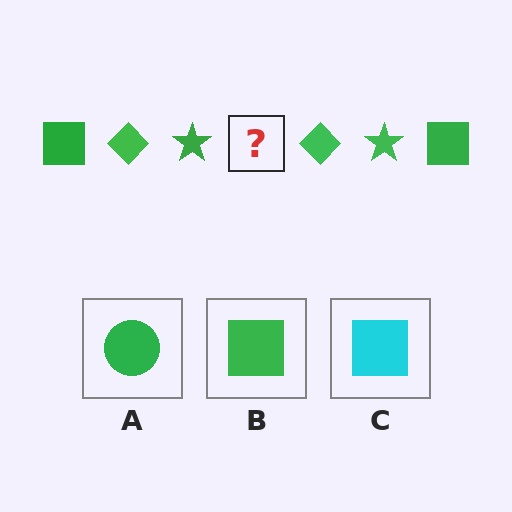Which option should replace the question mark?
Option B.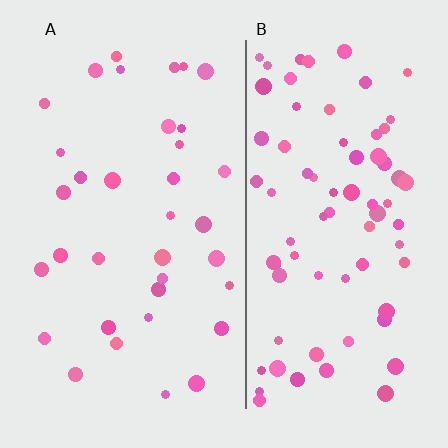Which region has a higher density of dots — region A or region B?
B (the right).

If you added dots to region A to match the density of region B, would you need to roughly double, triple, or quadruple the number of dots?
Approximately double.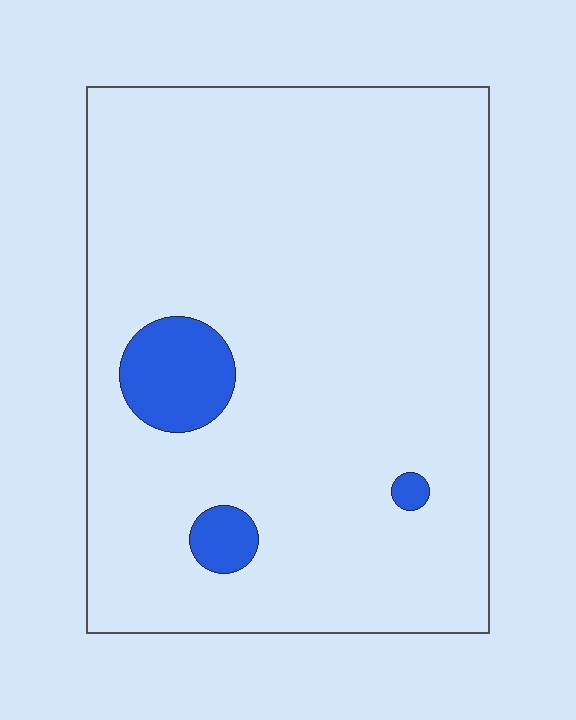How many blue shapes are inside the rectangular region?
3.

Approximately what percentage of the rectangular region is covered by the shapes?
Approximately 5%.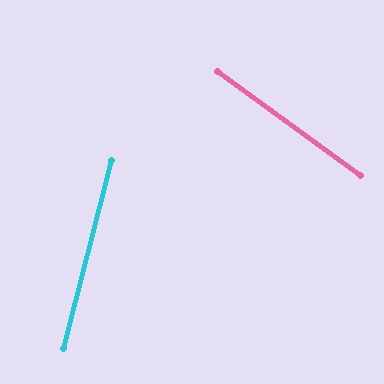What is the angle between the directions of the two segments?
Approximately 68 degrees.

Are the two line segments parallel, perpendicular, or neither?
Neither parallel nor perpendicular — they differ by about 68°.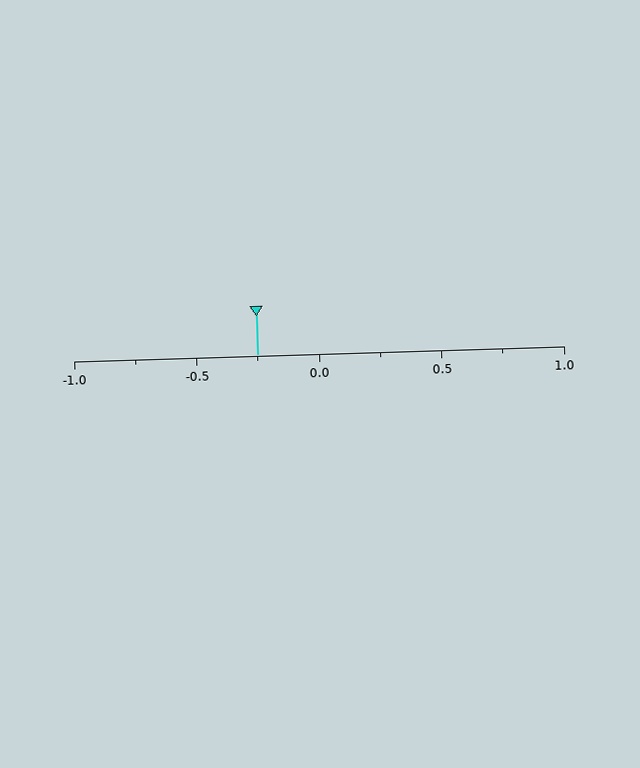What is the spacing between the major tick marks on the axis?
The major ticks are spaced 0.5 apart.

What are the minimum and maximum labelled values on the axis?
The axis runs from -1.0 to 1.0.